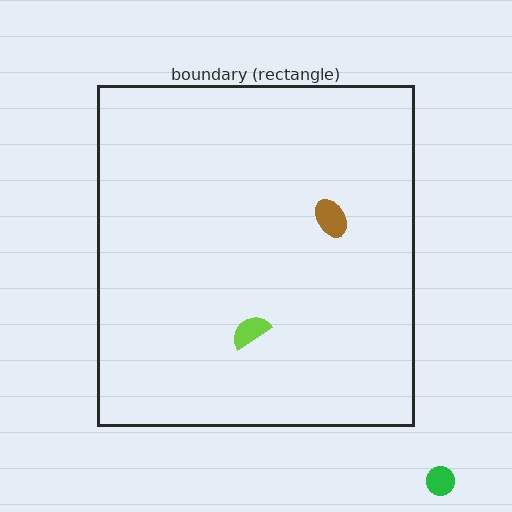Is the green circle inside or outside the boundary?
Outside.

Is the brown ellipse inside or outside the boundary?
Inside.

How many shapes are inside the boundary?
2 inside, 1 outside.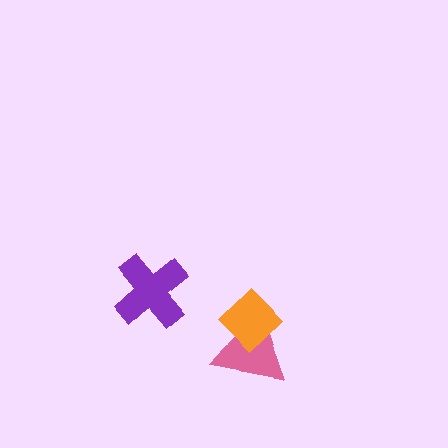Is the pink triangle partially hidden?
Yes, it is partially covered by another shape.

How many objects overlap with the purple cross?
0 objects overlap with the purple cross.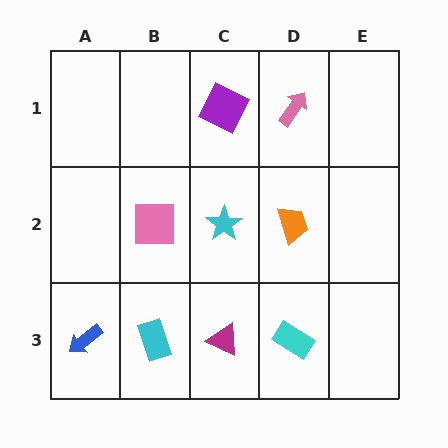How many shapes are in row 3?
4 shapes.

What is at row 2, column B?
A pink square.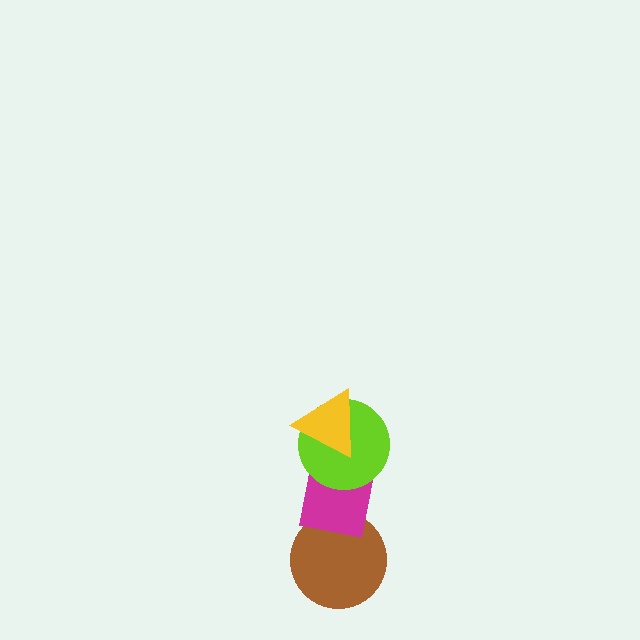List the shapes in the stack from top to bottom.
From top to bottom: the yellow triangle, the lime circle, the magenta square, the brown circle.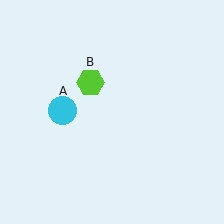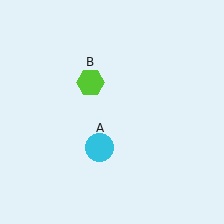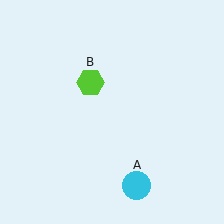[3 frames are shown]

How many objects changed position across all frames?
1 object changed position: cyan circle (object A).